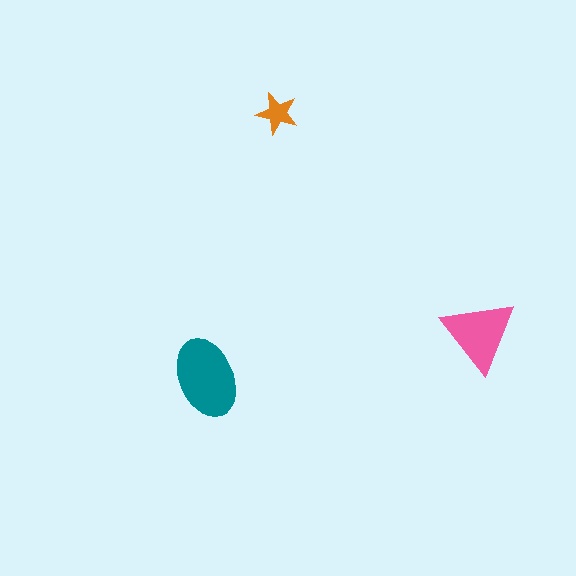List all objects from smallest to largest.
The orange star, the pink triangle, the teal ellipse.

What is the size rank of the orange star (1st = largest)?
3rd.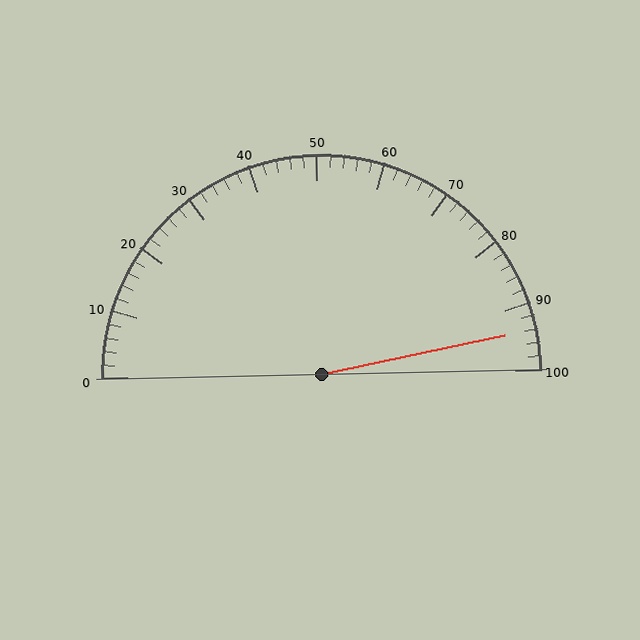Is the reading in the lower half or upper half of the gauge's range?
The reading is in the upper half of the range (0 to 100).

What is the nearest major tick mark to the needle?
The nearest major tick mark is 90.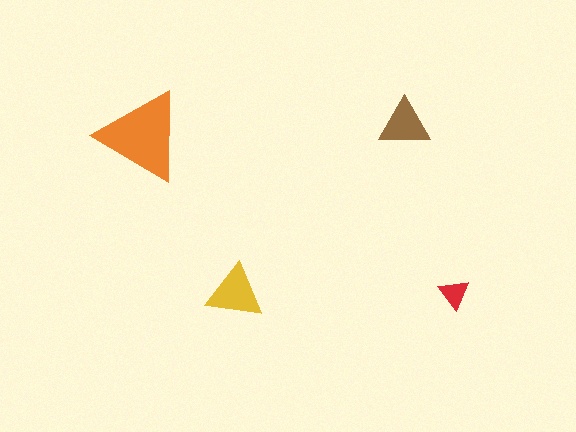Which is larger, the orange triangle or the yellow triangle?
The orange one.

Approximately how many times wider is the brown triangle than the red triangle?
About 1.5 times wider.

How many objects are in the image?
There are 4 objects in the image.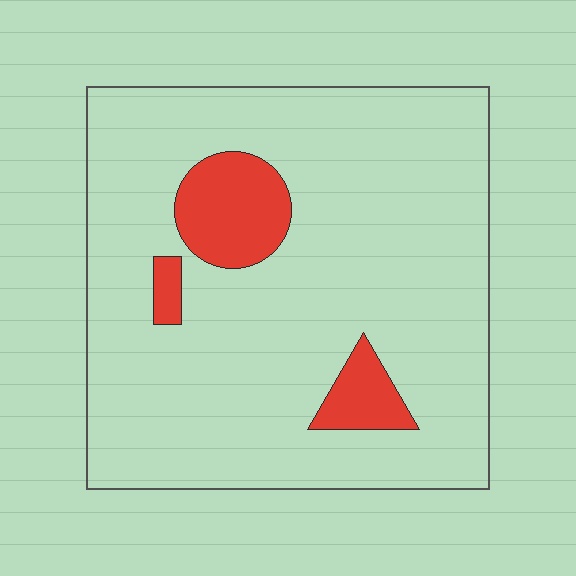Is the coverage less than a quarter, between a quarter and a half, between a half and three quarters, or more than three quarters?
Less than a quarter.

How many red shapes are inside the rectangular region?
3.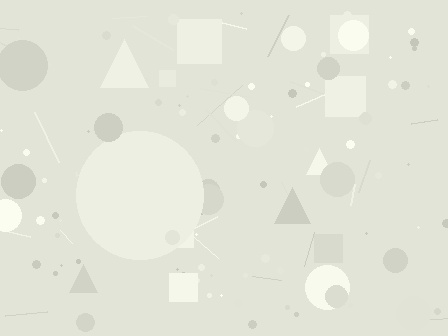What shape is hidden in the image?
A circle is hidden in the image.